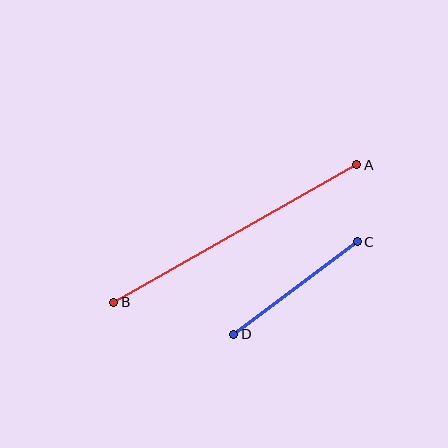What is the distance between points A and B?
The distance is approximately 279 pixels.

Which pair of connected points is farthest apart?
Points A and B are farthest apart.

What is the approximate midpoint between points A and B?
The midpoint is at approximately (235, 234) pixels.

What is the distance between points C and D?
The distance is approximately 154 pixels.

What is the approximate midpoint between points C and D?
The midpoint is at approximately (296, 288) pixels.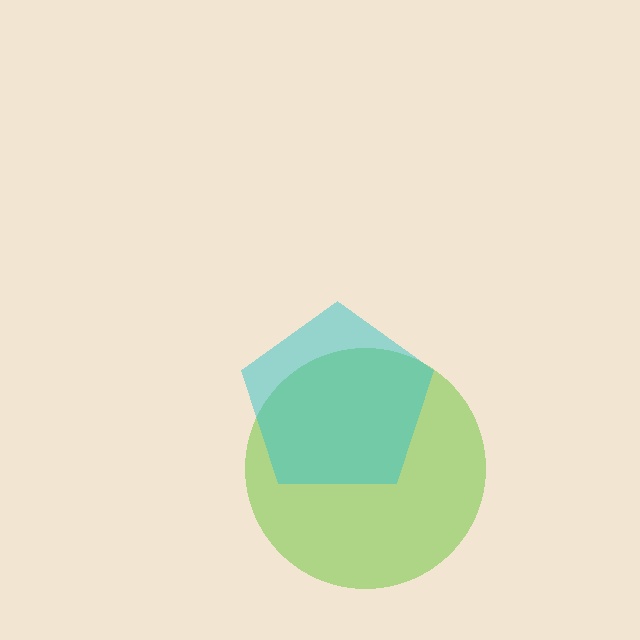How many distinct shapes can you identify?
There are 2 distinct shapes: a lime circle, a cyan pentagon.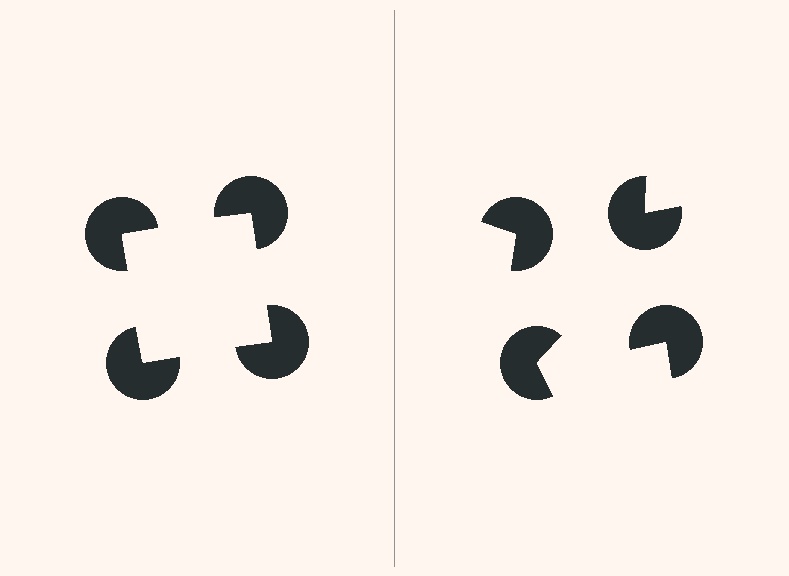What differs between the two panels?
The pac-man discs are positioned identically on both sides; only the wedge orientations differ. On the left they align to a square; on the right they are misaligned.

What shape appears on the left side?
An illusory square.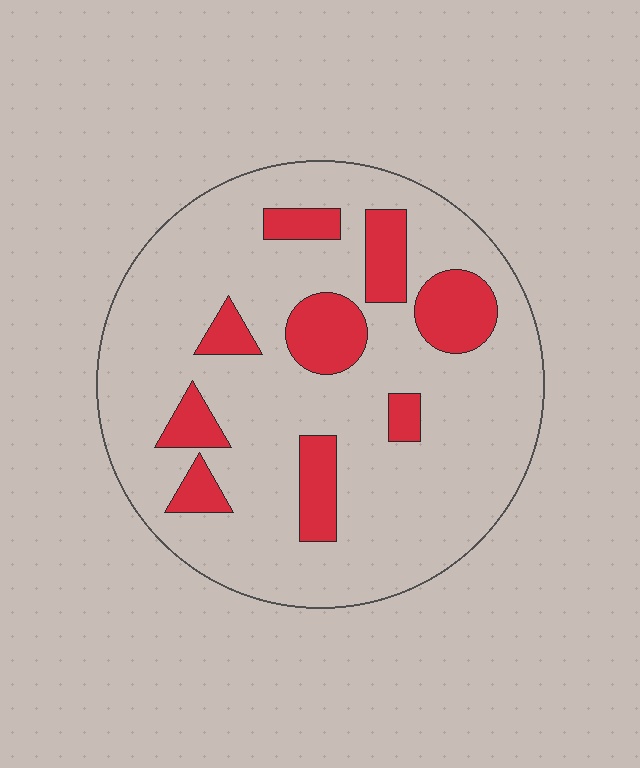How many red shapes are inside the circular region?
9.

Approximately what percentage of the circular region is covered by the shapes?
Approximately 20%.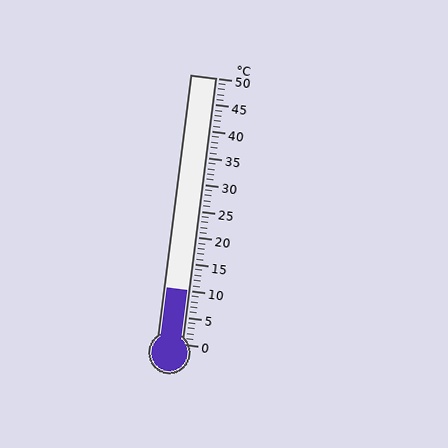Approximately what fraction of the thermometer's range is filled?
The thermometer is filled to approximately 20% of its range.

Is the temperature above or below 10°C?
The temperature is at 10°C.